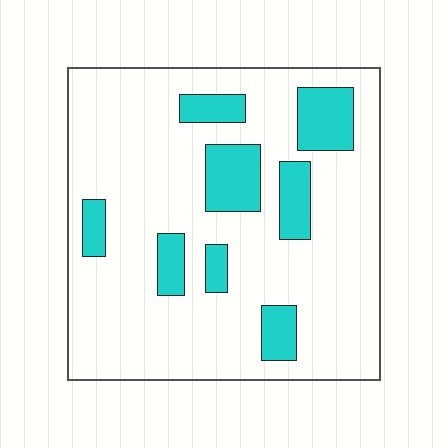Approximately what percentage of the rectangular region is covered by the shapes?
Approximately 20%.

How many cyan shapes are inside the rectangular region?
8.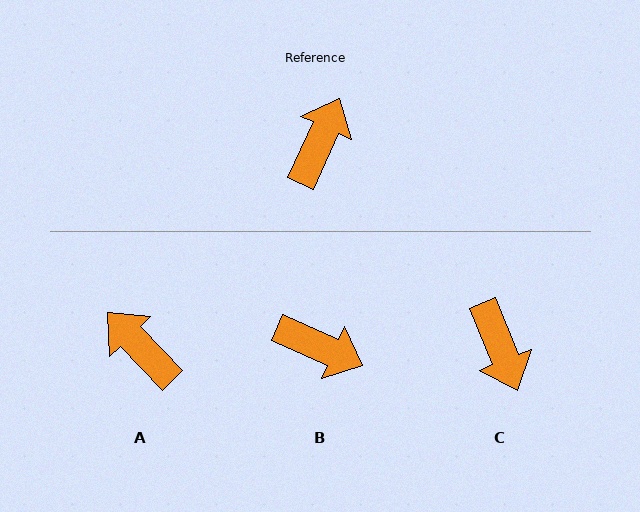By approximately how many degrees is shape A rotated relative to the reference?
Approximately 69 degrees counter-clockwise.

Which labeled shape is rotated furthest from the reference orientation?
C, about 133 degrees away.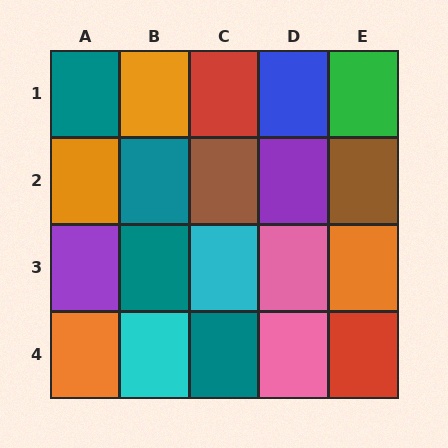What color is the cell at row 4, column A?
Orange.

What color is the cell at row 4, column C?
Teal.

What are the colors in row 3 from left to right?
Purple, teal, cyan, pink, orange.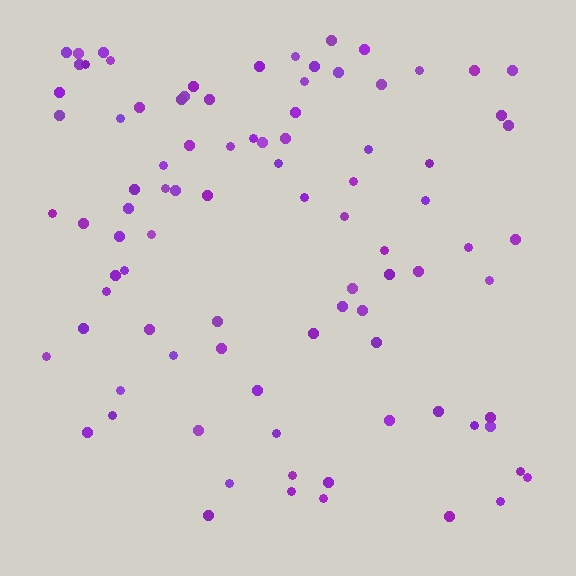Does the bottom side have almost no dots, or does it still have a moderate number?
Still a moderate number, just noticeably fewer than the top.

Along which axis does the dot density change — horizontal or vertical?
Vertical.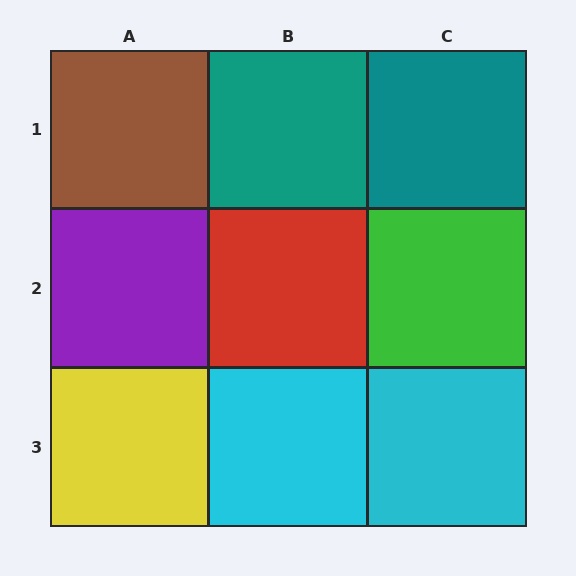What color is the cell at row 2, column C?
Green.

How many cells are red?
1 cell is red.